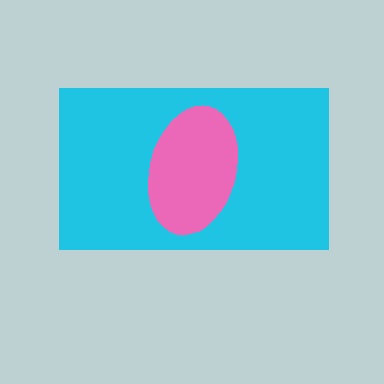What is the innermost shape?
The pink ellipse.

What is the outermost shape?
The cyan rectangle.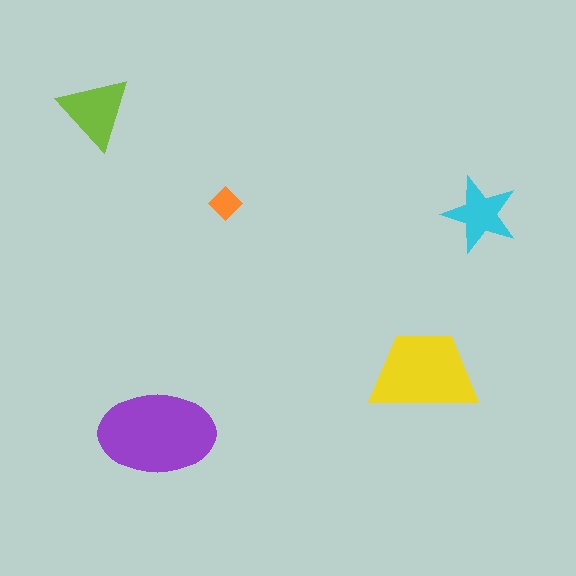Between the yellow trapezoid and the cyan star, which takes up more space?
The yellow trapezoid.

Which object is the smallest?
The orange diamond.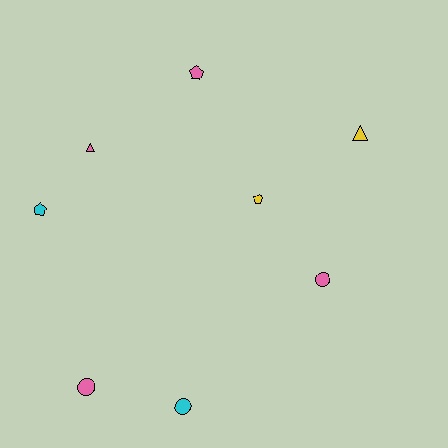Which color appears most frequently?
Pink, with 4 objects.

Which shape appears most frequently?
Pentagon, with 3 objects.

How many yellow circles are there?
There are no yellow circles.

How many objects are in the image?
There are 8 objects.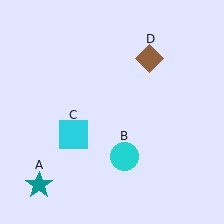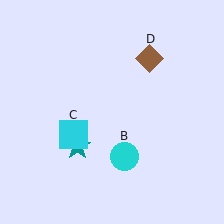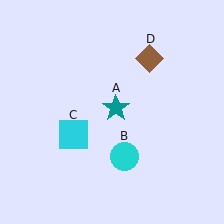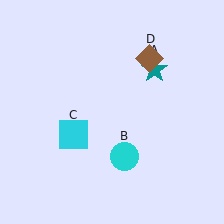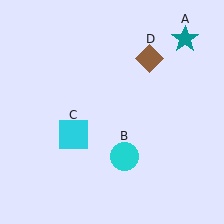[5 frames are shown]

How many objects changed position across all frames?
1 object changed position: teal star (object A).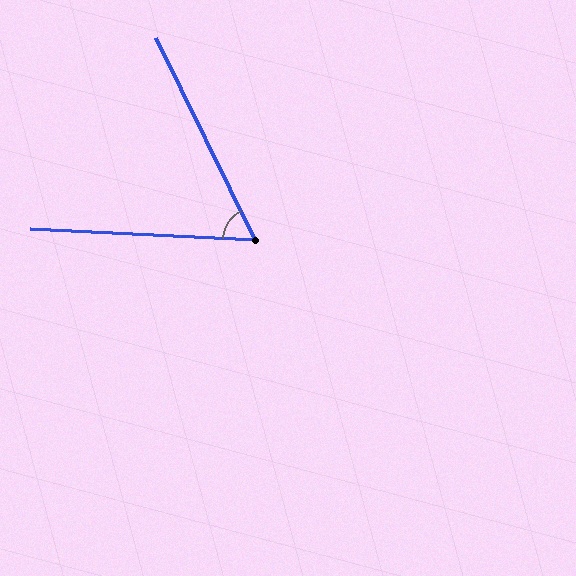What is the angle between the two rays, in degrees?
Approximately 61 degrees.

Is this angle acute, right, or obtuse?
It is acute.